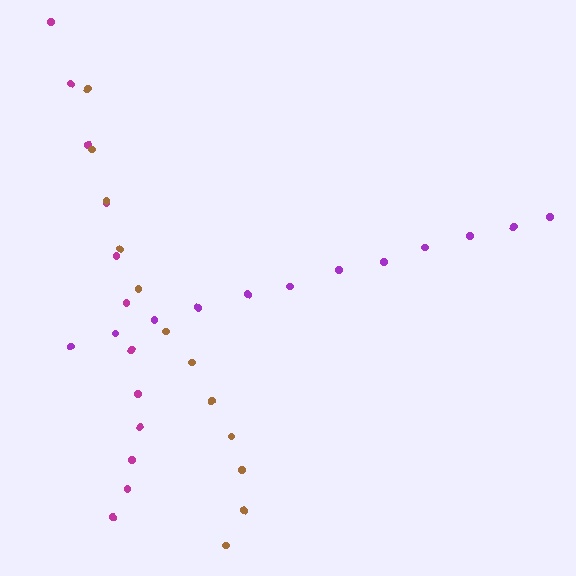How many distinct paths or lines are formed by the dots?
There are 3 distinct paths.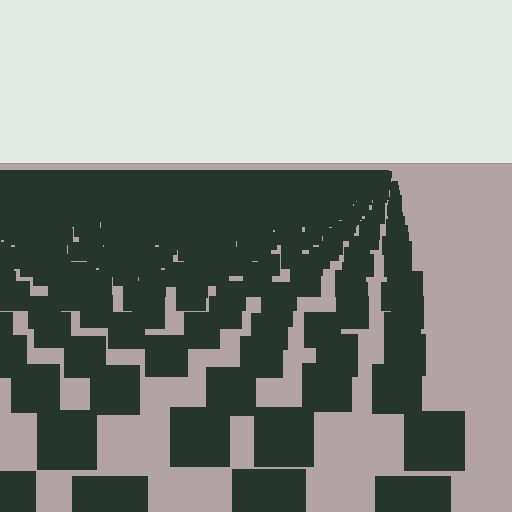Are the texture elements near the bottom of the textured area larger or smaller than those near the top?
Larger. Near the bottom, elements are closer to the viewer and appear at a bigger on-screen size.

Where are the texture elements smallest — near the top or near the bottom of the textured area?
Near the top.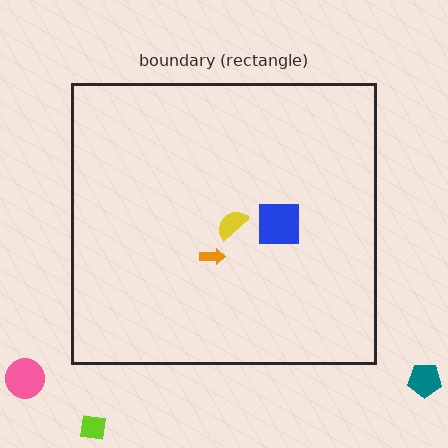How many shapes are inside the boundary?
3 inside, 3 outside.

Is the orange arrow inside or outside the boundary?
Inside.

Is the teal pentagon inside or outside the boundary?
Outside.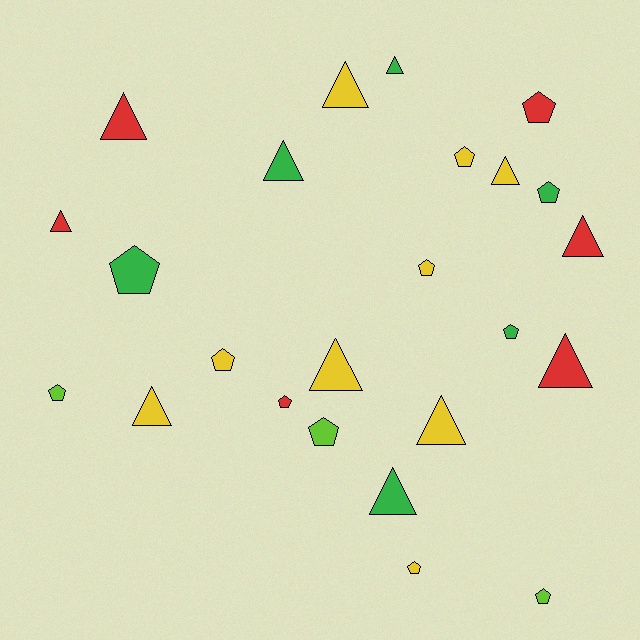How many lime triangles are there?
There are no lime triangles.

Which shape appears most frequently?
Pentagon, with 12 objects.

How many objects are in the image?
There are 24 objects.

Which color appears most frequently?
Yellow, with 9 objects.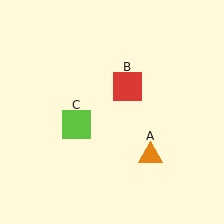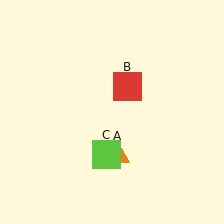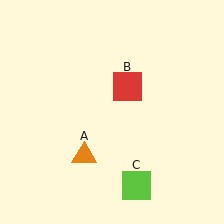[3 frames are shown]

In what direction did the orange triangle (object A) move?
The orange triangle (object A) moved left.